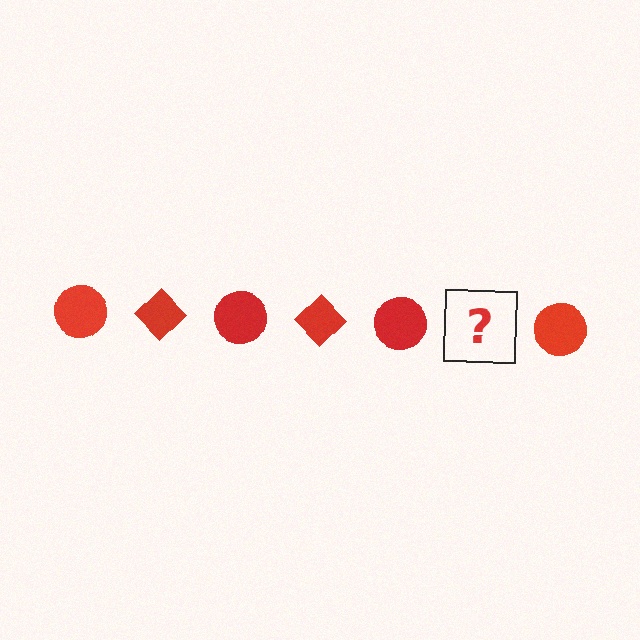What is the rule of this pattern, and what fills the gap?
The rule is that the pattern cycles through circle, diamond shapes in red. The gap should be filled with a red diamond.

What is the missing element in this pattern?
The missing element is a red diamond.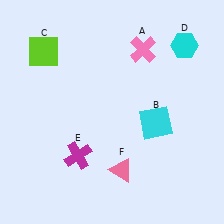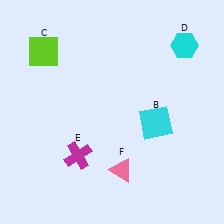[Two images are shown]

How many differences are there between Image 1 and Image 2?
There is 1 difference between the two images.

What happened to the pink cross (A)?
The pink cross (A) was removed in Image 2. It was in the top-right area of Image 1.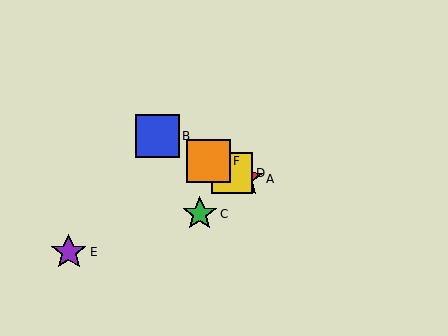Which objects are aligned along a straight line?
Objects A, B, D, F are aligned along a straight line.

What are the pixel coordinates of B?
Object B is at (157, 136).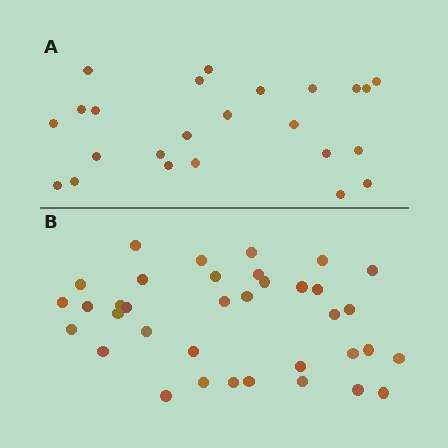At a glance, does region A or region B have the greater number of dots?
Region B (the bottom region) has more dots.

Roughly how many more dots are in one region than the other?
Region B has roughly 12 or so more dots than region A.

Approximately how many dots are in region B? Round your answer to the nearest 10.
About 40 dots. (The exact count is 36, which rounds to 40.)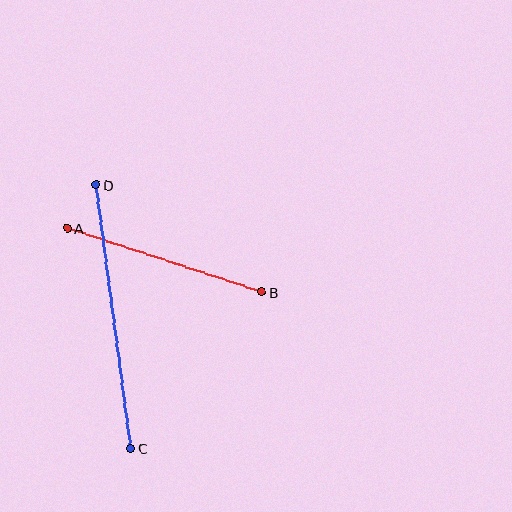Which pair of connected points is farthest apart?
Points C and D are farthest apart.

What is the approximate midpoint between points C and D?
The midpoint is at approximately (114, 316) pixels.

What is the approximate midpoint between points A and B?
The midpoint is at approximately (165, 260) pixels.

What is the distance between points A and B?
The distance is approximately 205 pixels.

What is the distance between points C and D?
The distance is approximately 266 pixels.